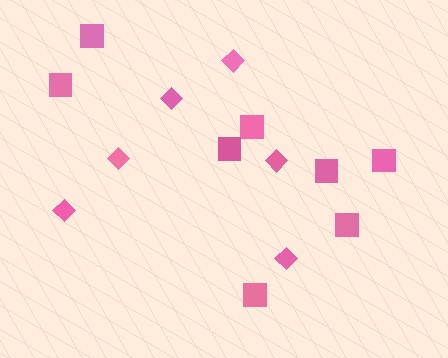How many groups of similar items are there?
There are 2 groups: one group of squares (8) and one group of diamonds (6).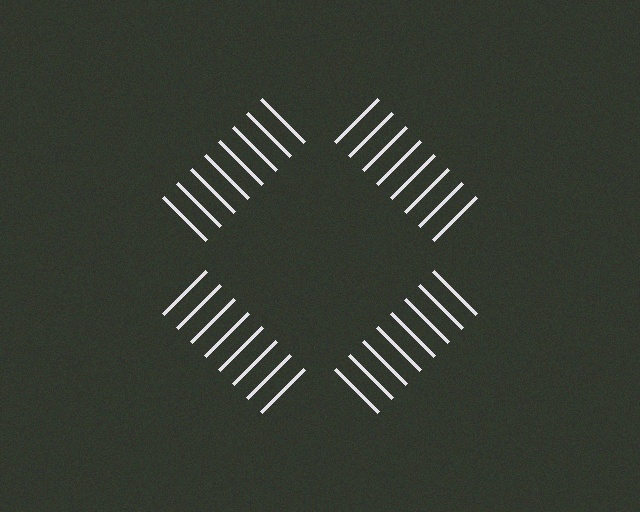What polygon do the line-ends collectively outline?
An illusory square — the line segments terminate on its edges but no continuous stroke is drawn.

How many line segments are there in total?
32 — 8 along each of the 4 edges.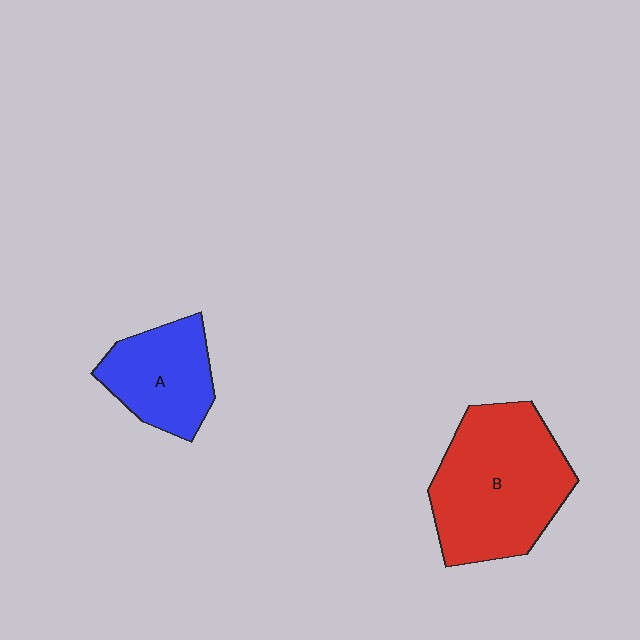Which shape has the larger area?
Shape B (red).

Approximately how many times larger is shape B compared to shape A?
Approximately 1.8 times.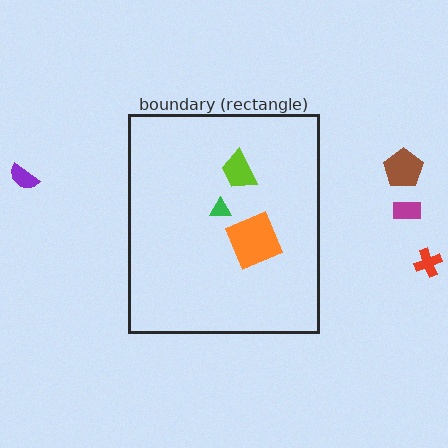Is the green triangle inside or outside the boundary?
Inside.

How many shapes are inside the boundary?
3 inside, 4 outside.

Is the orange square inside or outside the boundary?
Inside.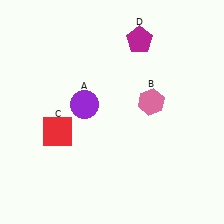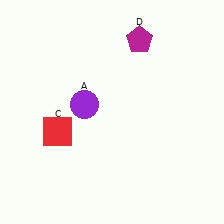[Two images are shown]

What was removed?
The pink hexagon (B) was removed in Image 2.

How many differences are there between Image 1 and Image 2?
There is 1 difference between the two images.